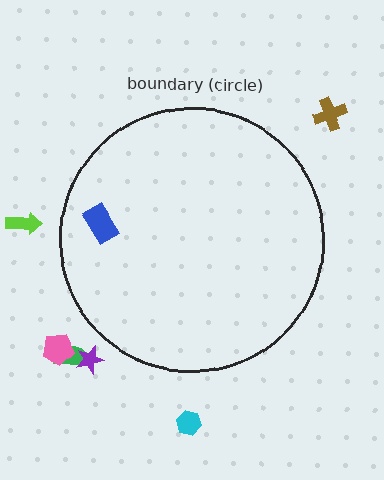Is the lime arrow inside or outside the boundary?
Outside.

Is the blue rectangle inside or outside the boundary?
Inside.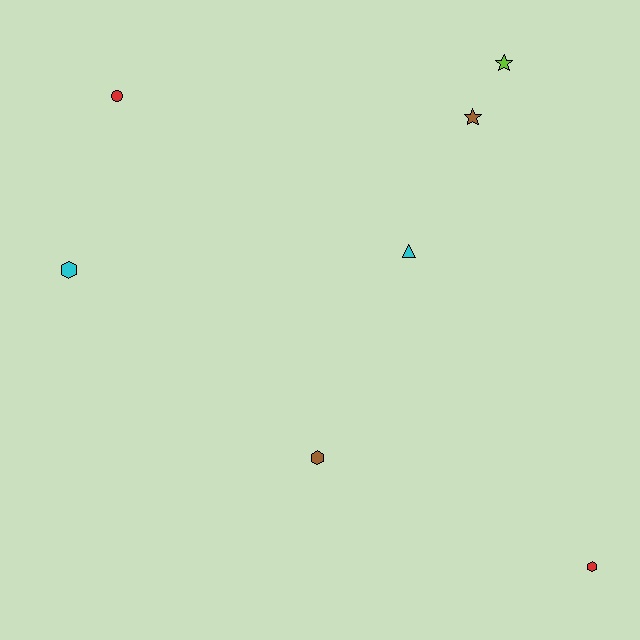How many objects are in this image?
There are 7 objects.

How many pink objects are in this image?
There are no pink objects.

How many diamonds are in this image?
There are no diamonds.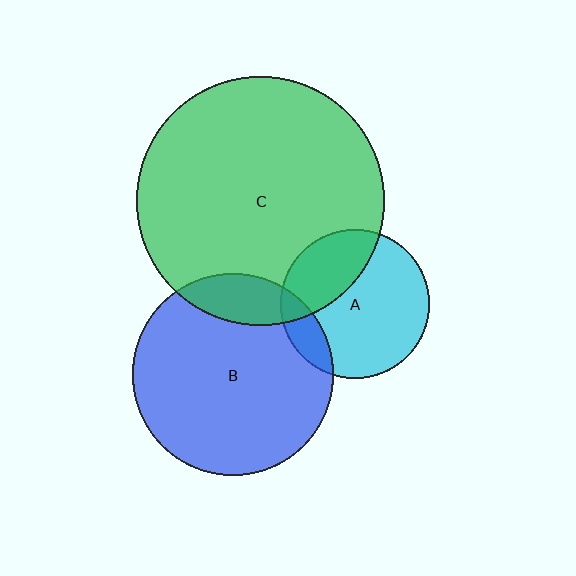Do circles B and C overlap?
Yes.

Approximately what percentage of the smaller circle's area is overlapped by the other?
Approximately 15%.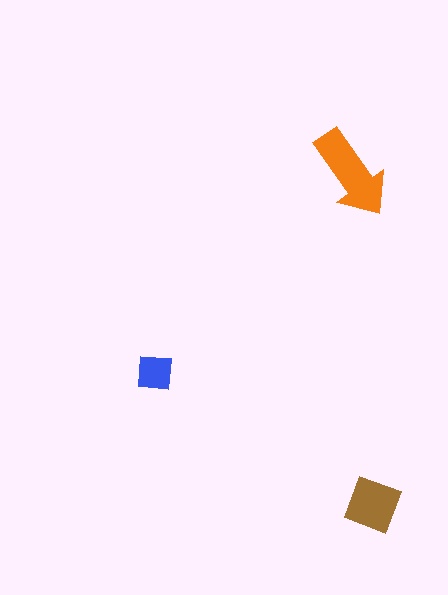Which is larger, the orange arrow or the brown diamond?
The orange arrow.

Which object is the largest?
The orange arrow.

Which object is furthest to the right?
The brown diamond is rightmost.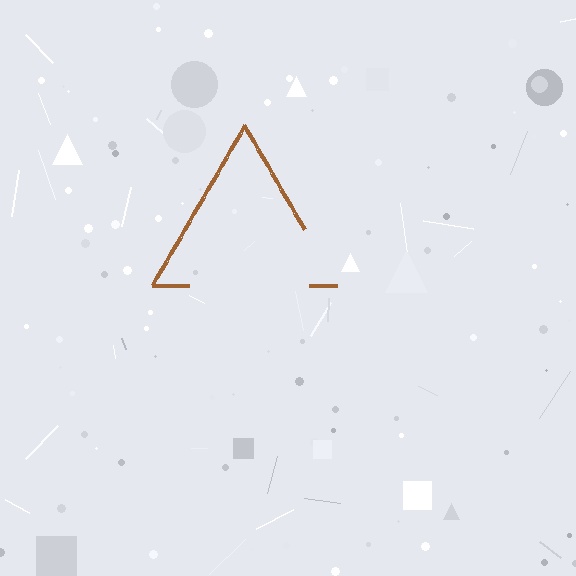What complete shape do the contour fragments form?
The contour fragments form a triangle.